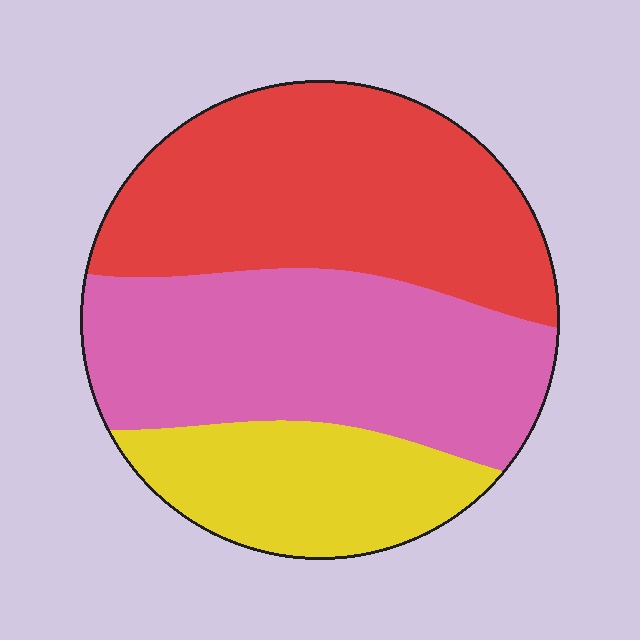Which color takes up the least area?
Yellow, at roughly 20%.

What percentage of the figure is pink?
Pink takes up between a third and a half of the figure.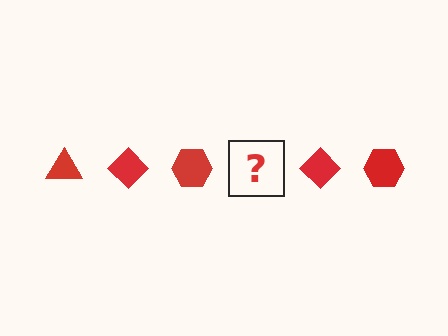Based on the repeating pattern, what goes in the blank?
The blank should be a red triangle.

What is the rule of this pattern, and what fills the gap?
The rule is that the pattern cycles through triangle, diamond, hexagon shapes in red. The gap should be filled with a red triangle.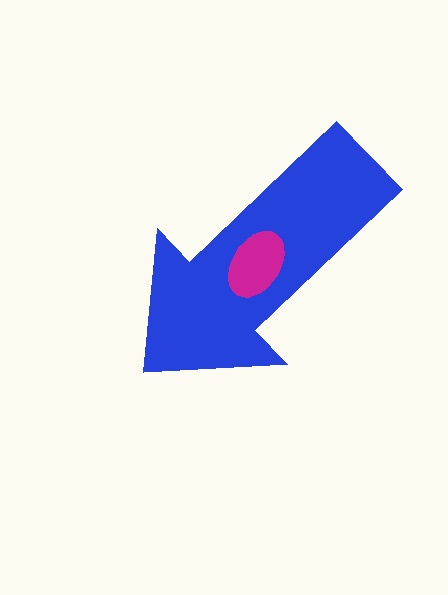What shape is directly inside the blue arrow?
The magenta ellipse.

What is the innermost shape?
The magenta ellipse.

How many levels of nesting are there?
2.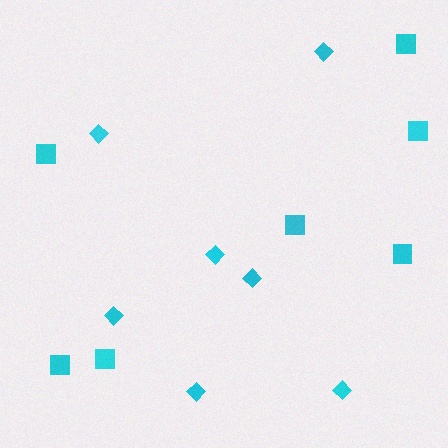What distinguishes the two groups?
There are 2 groups: one group of diamonds (7) and one group of squares (7).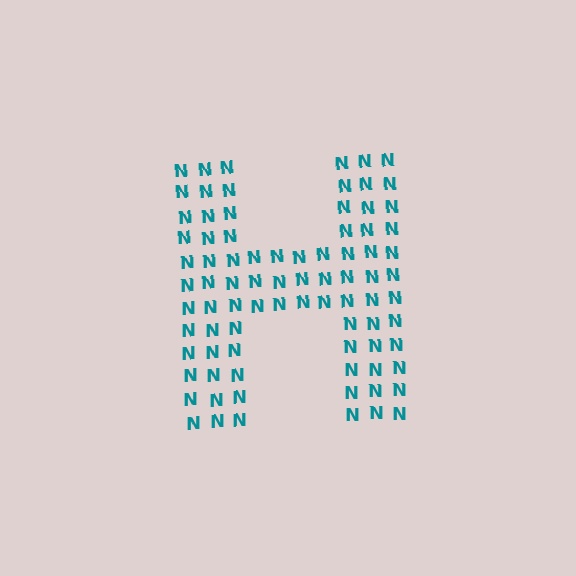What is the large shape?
The large shape is the letter H.